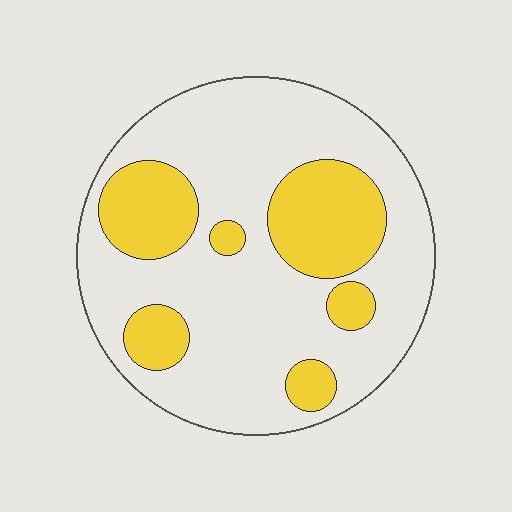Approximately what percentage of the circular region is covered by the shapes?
Approximately 25%.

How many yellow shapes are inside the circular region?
6.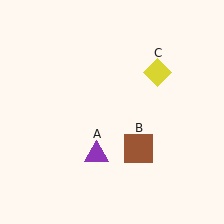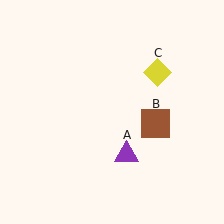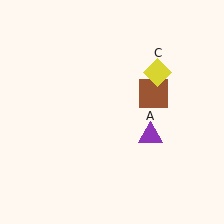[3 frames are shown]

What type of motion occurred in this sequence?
The purple triangle (object A), brown square (object B) rotated counterclockwise around the center of the scene.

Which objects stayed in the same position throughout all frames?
Yellow diamond (object C) remained stationary.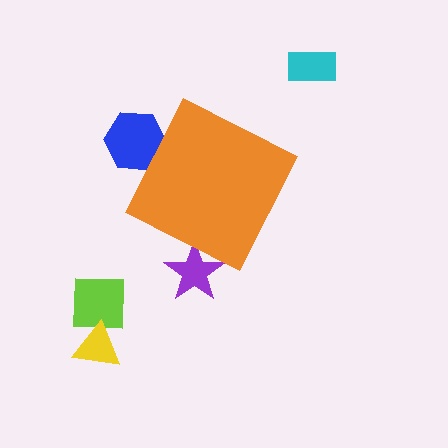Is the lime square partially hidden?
No, the lime square is fully visible.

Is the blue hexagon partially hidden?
Yes, the blue hexagon is partially hidden behind the orange diamond.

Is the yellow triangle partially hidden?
No, the yellow triangle is fully visible.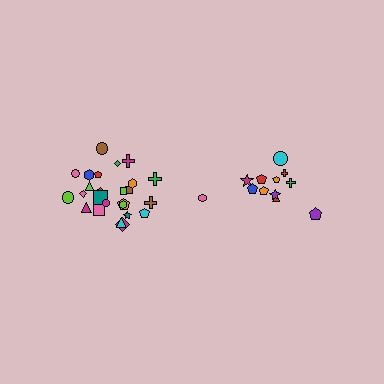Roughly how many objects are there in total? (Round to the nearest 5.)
Roughly 35 objects in total.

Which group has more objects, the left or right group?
The left group.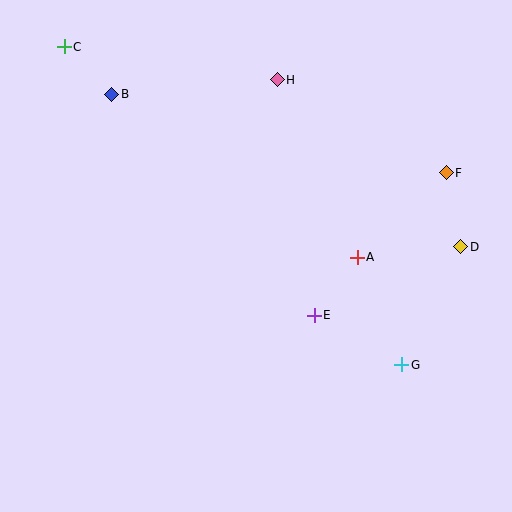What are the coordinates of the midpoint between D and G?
The midpoint between D and G is at (431, 306).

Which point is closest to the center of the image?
Point E at (314, 315) is closest to the center.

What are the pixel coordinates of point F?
Point F is at (446, 173).